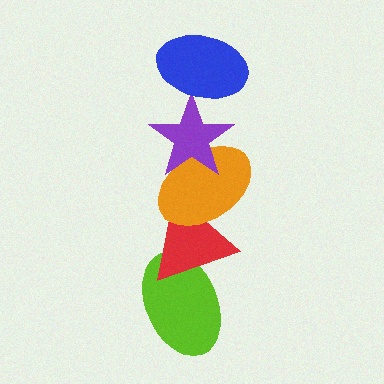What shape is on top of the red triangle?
The orange ellipse is on top of the red triangle.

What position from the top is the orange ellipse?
The orange ellipse is 3rd from the top.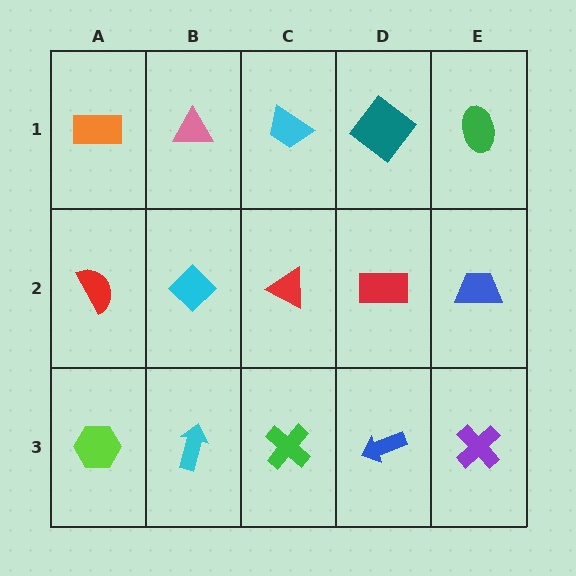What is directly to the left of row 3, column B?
A lime hexagon.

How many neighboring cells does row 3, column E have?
2.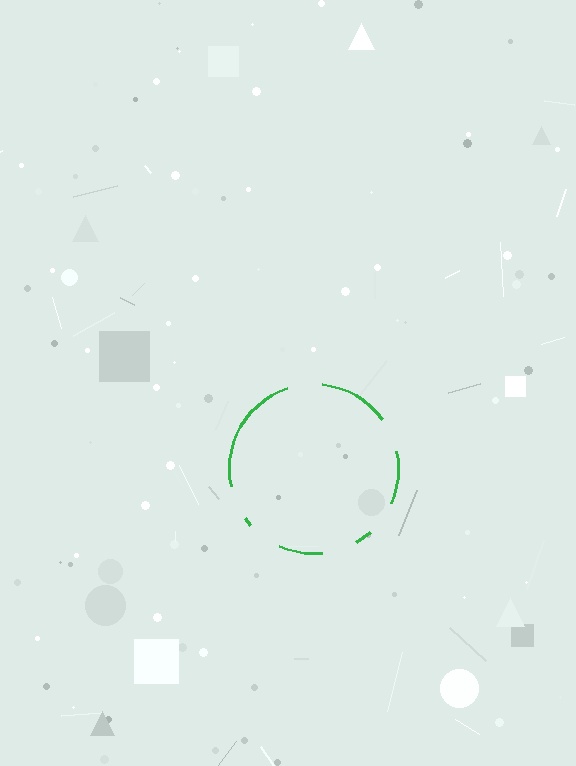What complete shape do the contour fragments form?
The contour fragments form a circle.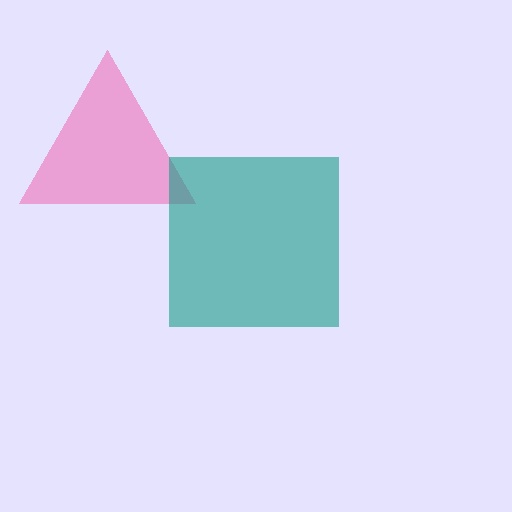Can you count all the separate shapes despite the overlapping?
Yes, there are 2 separate shapes.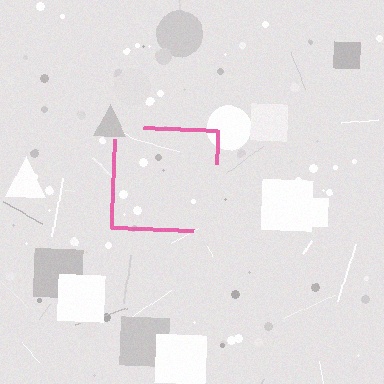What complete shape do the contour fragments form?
The contour fragments form a square.